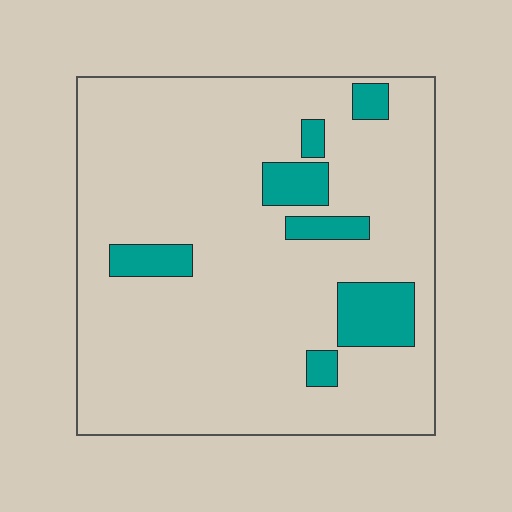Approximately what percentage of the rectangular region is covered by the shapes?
Approximately 15%.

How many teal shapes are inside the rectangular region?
7.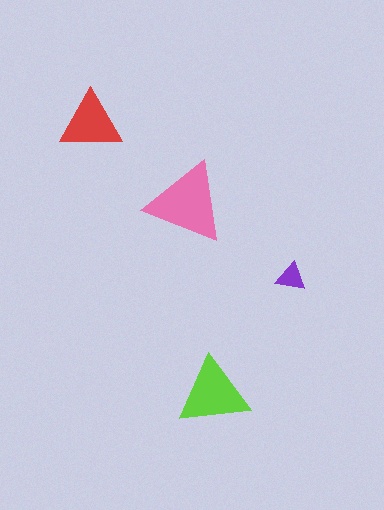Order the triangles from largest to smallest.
the pink one, the lime one, the red one, the purple one.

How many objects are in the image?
There are 4 objects in the image.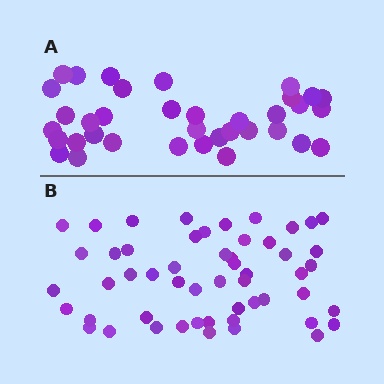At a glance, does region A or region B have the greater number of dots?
Region B (the bottom region) has more dots.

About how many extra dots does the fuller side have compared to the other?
Region B has approximately 15 more dots than region A.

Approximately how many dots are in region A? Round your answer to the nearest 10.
About 40 dots. (The exact count is 36, which rounds to 40.)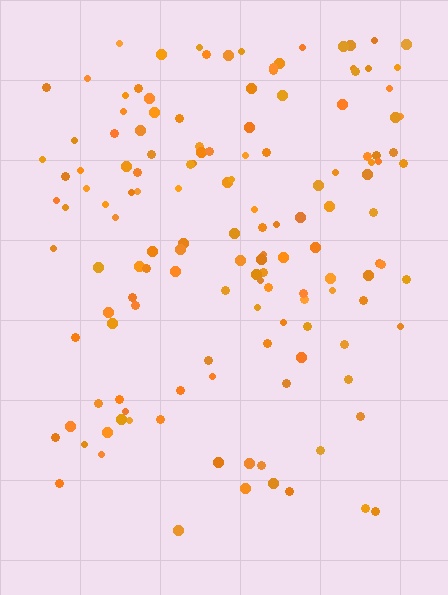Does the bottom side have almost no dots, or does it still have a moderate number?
Still a moderate number, just noticeably fewer than the top.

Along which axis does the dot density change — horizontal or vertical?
Vertical.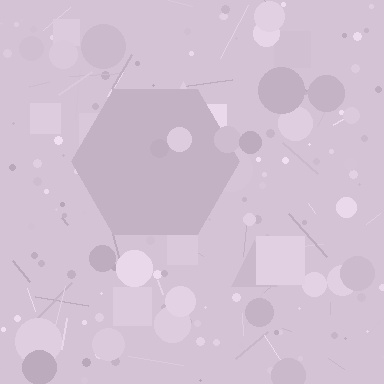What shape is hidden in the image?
A hexagon is hidden in the image.